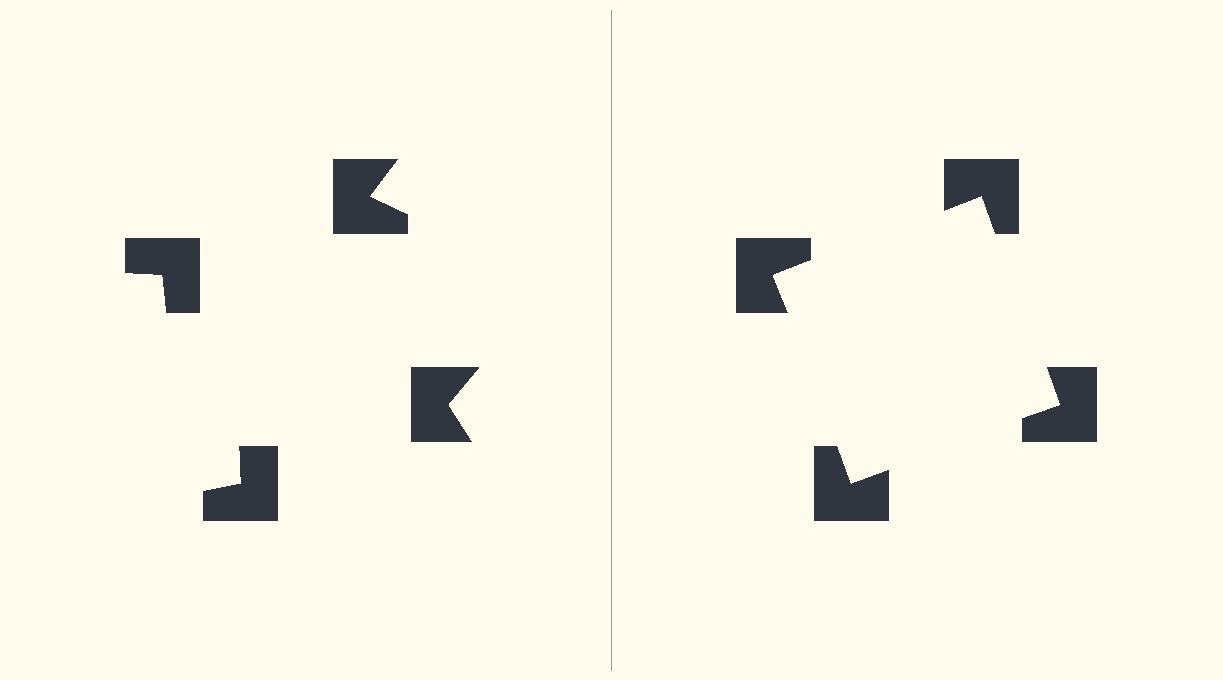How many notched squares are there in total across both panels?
8 — 4 on each side.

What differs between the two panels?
The notched squares are positioned identically on both sides; only the wedge orientations differ. On the right they align to a square; on the left they are misaligned.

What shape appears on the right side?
An illusory square.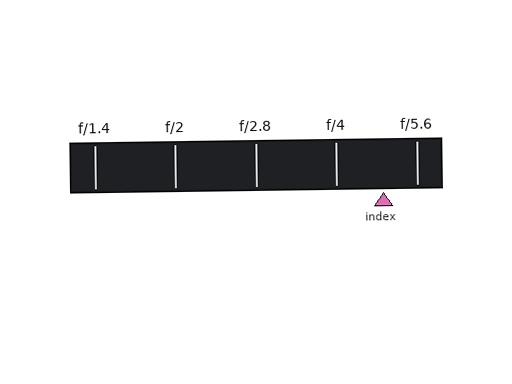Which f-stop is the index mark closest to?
The index mark is closest to f/5.6.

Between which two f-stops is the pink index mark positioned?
The index mark is between f/4 and f/5.6.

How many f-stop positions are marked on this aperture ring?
There are 5 f-stop positions marked.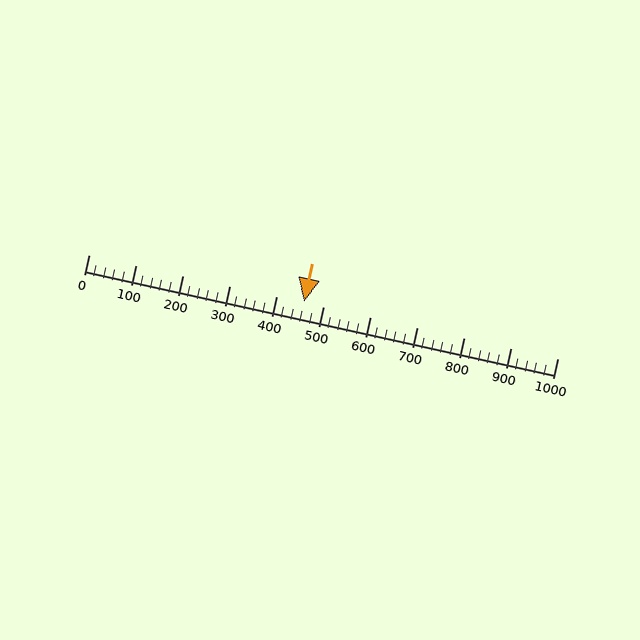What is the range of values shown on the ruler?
The ruler shows values from 0 to 1000.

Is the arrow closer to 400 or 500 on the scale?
The arrow is closer to 500.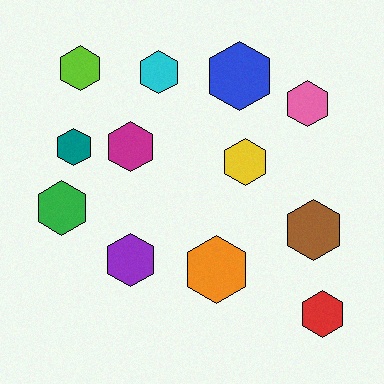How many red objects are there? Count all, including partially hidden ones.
There is 1 red object.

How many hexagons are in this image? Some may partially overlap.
There are 12 hexagons.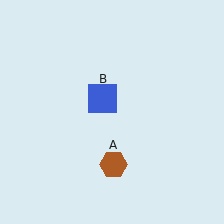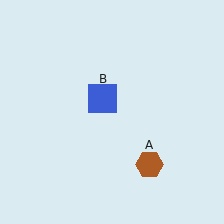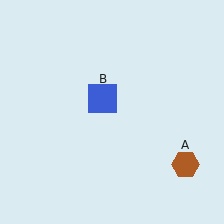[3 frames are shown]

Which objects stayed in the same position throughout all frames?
Blue square (object B) remained stationary.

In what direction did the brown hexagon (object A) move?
The brown hexagon (object A) moved right.